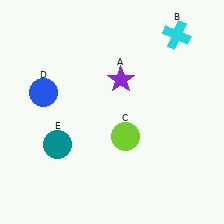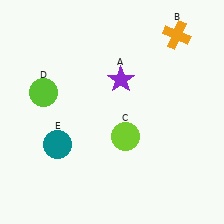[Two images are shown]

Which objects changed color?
B changed from cyan to orange. D changed from blue to lime.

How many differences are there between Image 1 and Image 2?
There are 2 differences between the two images.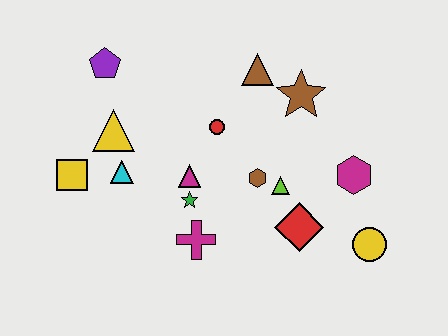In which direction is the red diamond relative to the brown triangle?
The red diamond is below the brown triangle.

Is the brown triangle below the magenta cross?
No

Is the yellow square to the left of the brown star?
Yes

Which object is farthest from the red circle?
The yellow circle is farthest from the red circle.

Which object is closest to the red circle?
The magenta triangle is closest to the red circle.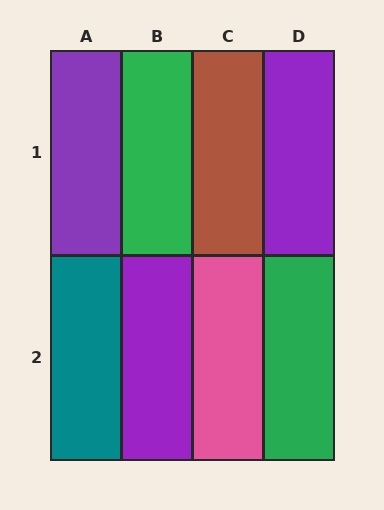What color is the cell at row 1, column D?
Purple.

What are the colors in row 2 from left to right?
Teal, purple, pink, green.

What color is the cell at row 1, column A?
Purple.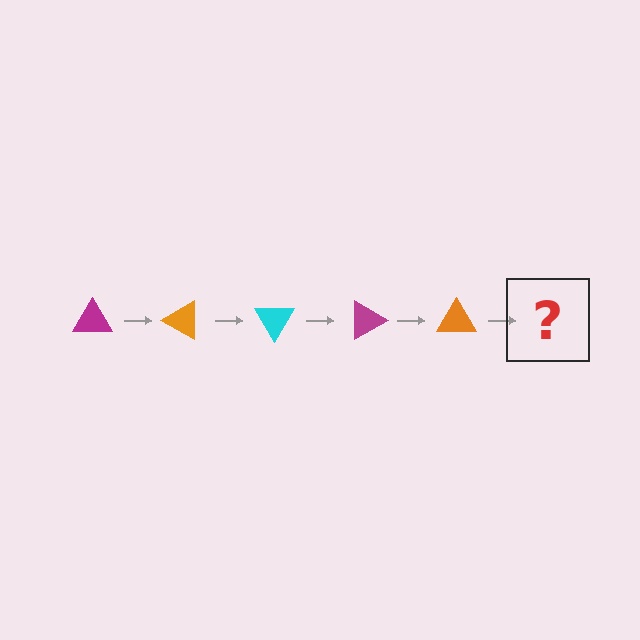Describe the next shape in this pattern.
It should be a cyan triangle, rotated 150 degrees from the start.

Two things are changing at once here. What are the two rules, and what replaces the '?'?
The two rules are that it rotates 30 degrees each step and the color cycles through magenta, orange, and cyan. The '?' should be a cyan triangle, rotated 150 degrees from the start.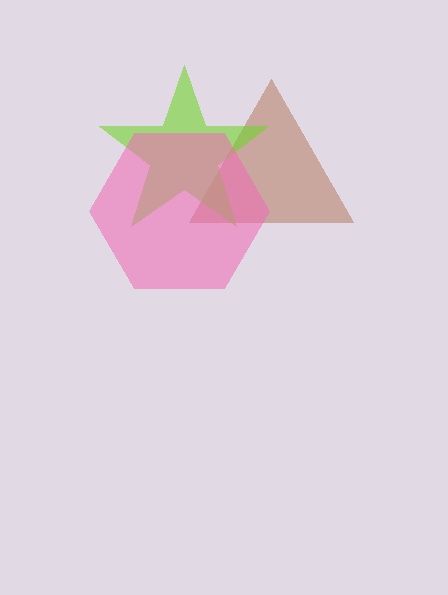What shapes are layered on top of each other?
The layered shapes are: a brown triangle, a lime star, a pink hexagon.